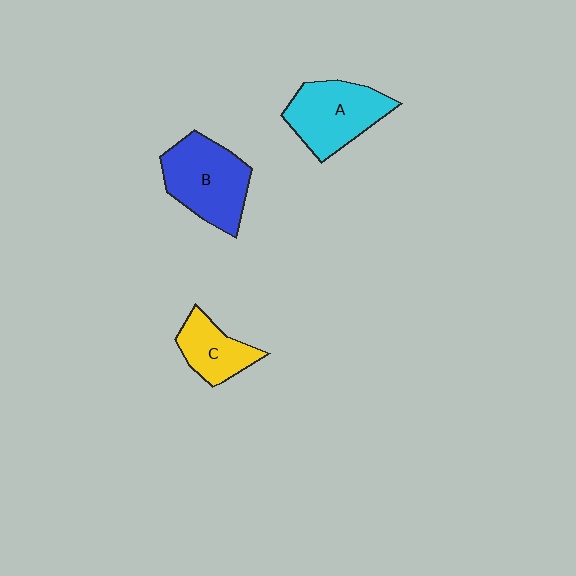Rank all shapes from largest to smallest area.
From largest to smallest: B (blue), A (cyan), C (yellow).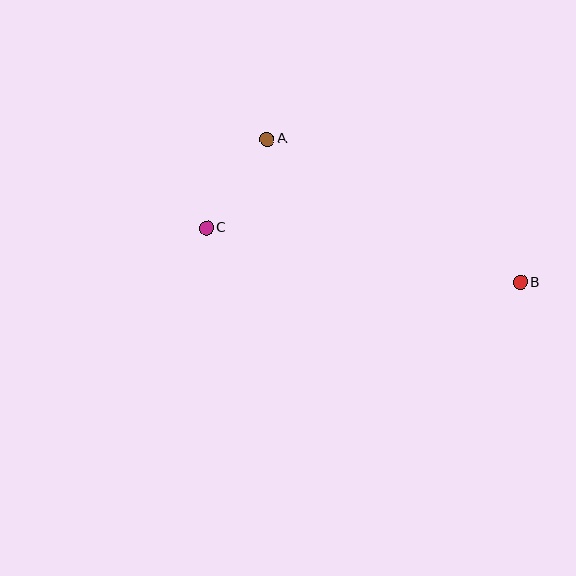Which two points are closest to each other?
Points A and C are closest to each other.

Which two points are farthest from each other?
Points B and C are farthest from each other.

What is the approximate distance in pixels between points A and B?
The distance between A and B is approximately 291 pixels.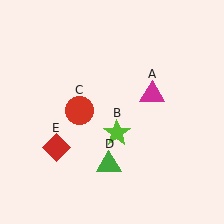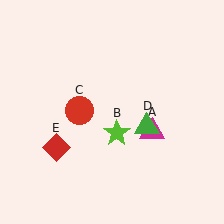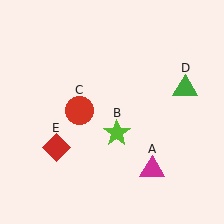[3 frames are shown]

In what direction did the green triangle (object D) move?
The green triangle (object D) moved up and to the right.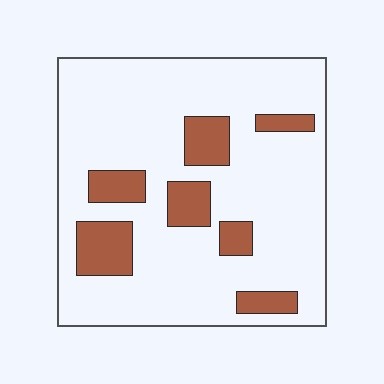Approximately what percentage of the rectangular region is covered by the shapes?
Approximately 20%.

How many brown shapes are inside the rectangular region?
7.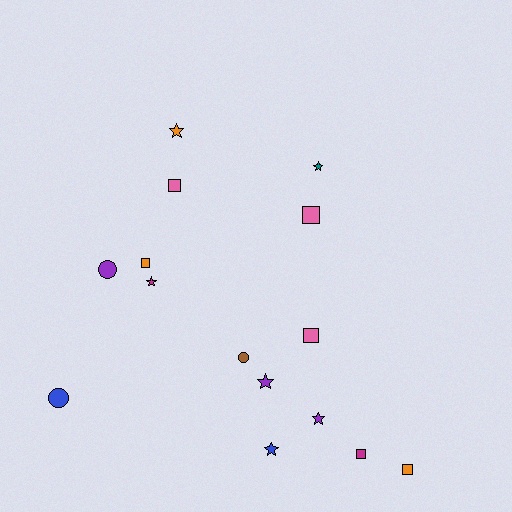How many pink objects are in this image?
There are 3 pink objects.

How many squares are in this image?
There are 6 squares.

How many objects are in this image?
There are 15 objects.